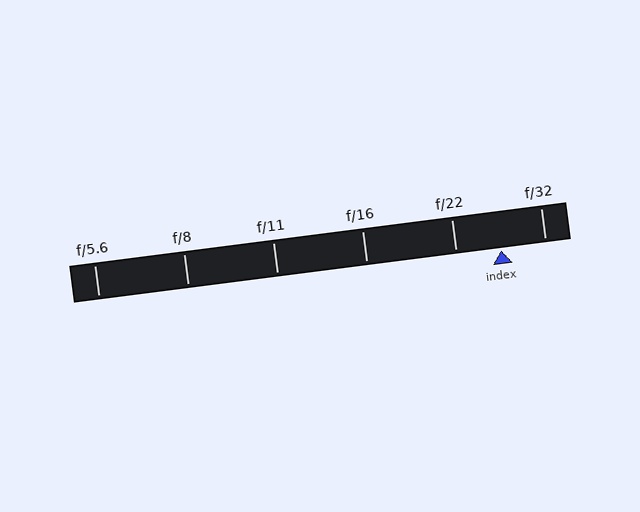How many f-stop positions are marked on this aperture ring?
There are 6 f-stop positions marked.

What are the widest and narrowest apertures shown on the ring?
The widest aperture shown is f/5.6 and the narrowest is f/32.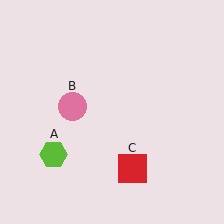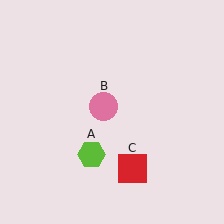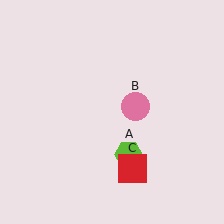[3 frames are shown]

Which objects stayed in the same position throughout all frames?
Red square (object C) remained stationary.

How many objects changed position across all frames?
2 objects changed position: lime hexagon (object A), pink circle (object B).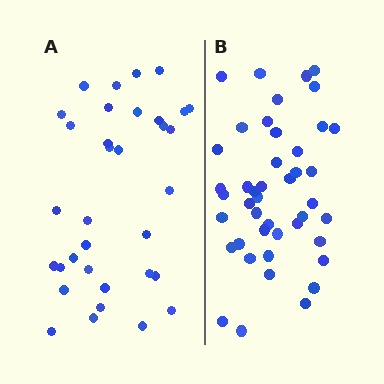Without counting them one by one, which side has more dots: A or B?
Region B (the right region) has more dots.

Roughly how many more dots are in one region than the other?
Region B has roughly 10 or so more dots than region A.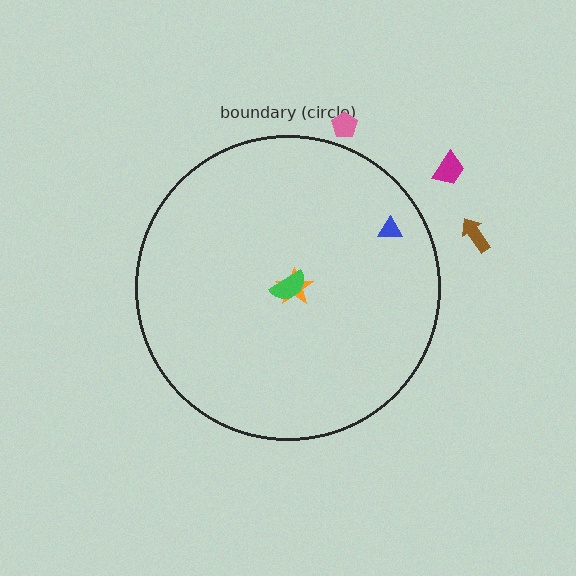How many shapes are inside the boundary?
3 inside, 3 outside.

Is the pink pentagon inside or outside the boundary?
Outside.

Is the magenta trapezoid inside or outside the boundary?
Outside.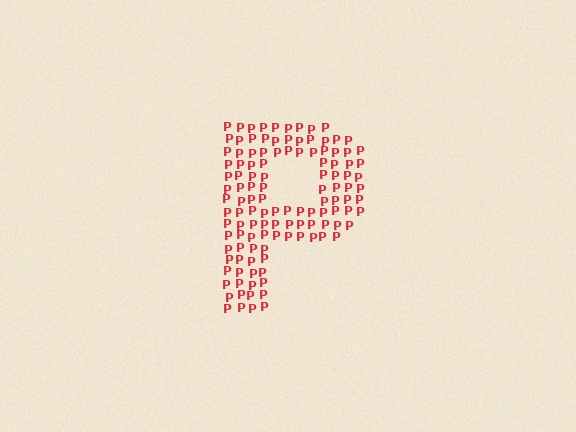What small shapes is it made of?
It is made of small letter P's.